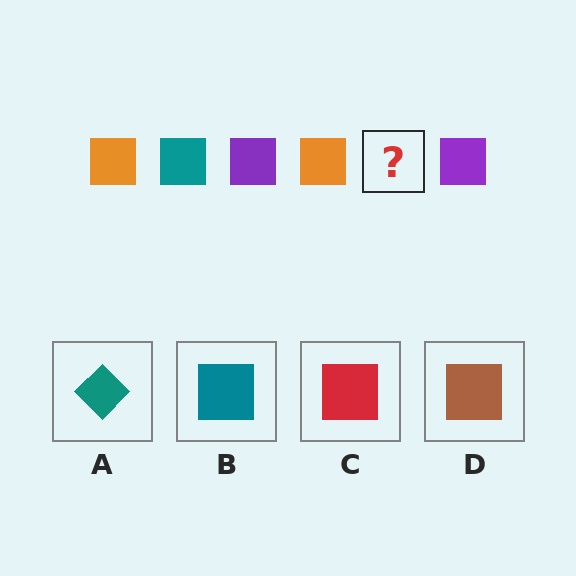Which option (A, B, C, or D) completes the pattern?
B.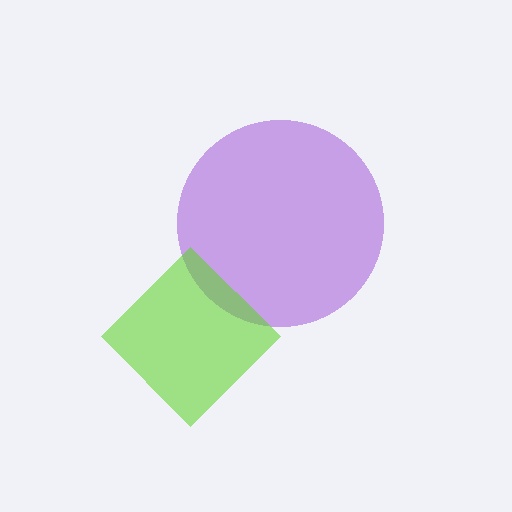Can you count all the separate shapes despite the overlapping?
Yes, there are 2 separate shapes.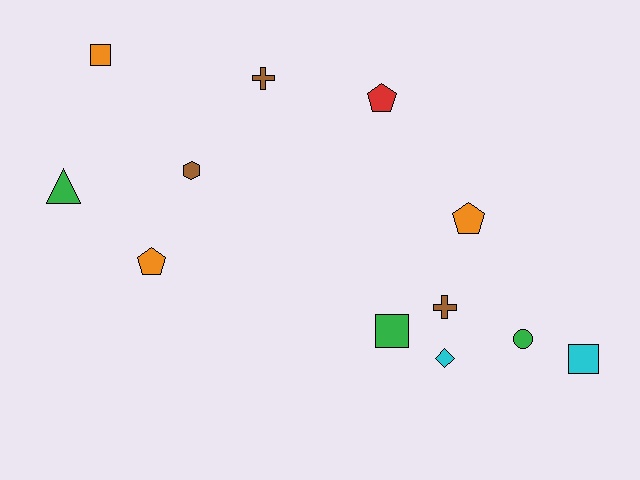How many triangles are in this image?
There is 1 triangle.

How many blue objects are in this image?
There are no blue objects.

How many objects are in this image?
There are 12 objects.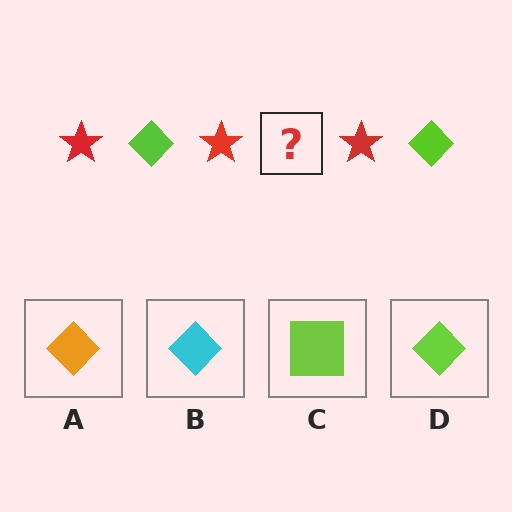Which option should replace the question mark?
Option D.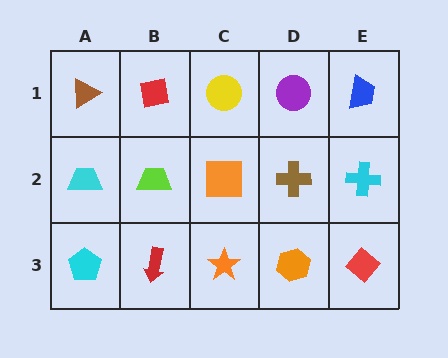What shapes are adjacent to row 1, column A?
A cyan trapezoid (row 2, column A), a red square (row 1, column B).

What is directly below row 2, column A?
A cyan pentagon.